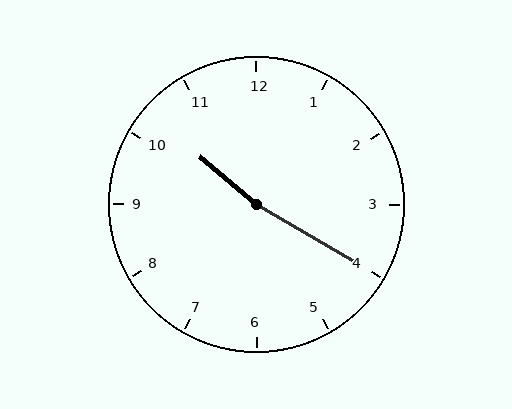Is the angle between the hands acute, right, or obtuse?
It is obtuse.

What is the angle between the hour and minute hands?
Approximately 170 degrees.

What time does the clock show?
10:20.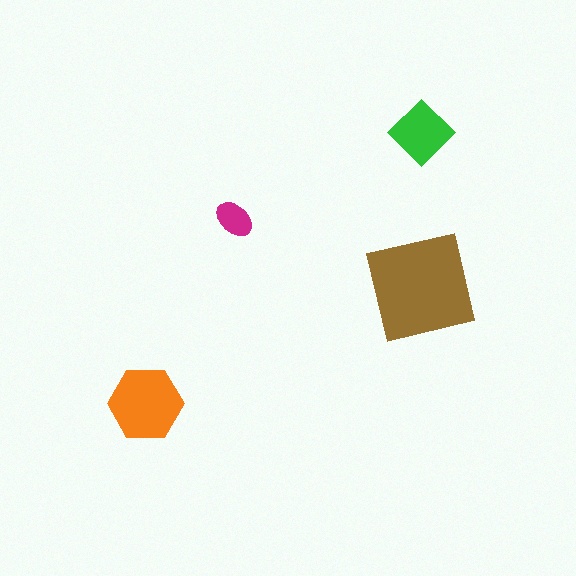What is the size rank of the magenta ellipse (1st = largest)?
4th.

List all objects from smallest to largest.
The magenta ellipse, the green diamond, the orange hexagon, the brown square.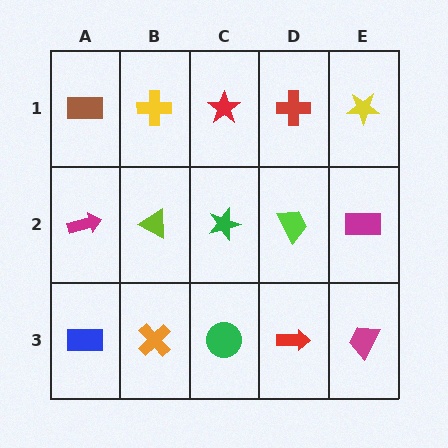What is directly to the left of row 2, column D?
A green star.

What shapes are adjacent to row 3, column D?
A lime trapezoid (row 2, column D), a green circle (row 3, column C), a magenta trapezoid (row 3, column E).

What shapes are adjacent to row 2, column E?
A yellow star (row 1, column E), a magenta trapezoid (row 3, column E), a lime trapezoid (row 2, column D).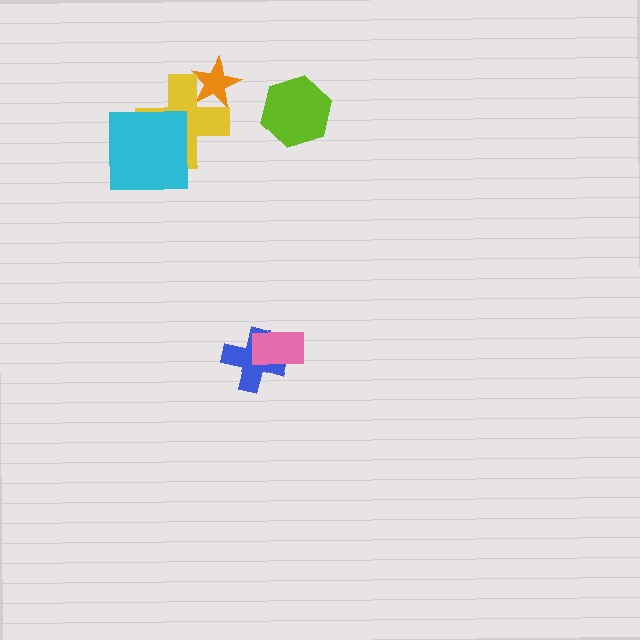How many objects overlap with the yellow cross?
2 objects overlap with the yellow cross.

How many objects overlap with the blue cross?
1 object overlaps with the blue cross.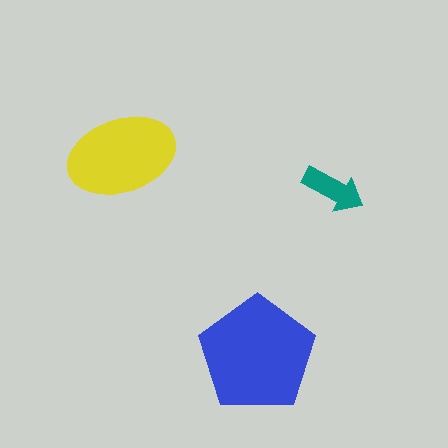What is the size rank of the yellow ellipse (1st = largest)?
2nd.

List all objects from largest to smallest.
The blue pentagon, the yellow ellipse, the teal arrow.